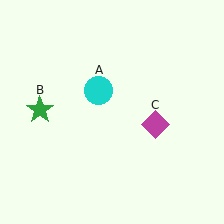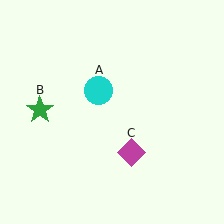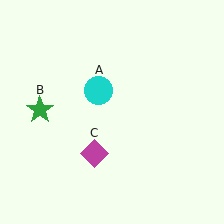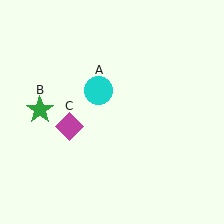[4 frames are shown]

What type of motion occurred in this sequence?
The magenta diamond (object C) rotated clockwise around the center of the scene.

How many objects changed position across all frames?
1 object changed position: magenta diamond (object C).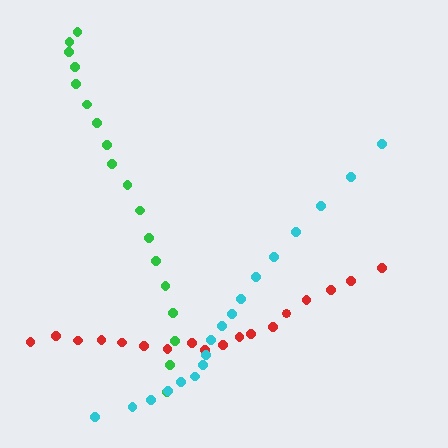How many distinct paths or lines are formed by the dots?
There are 3 distinct paths.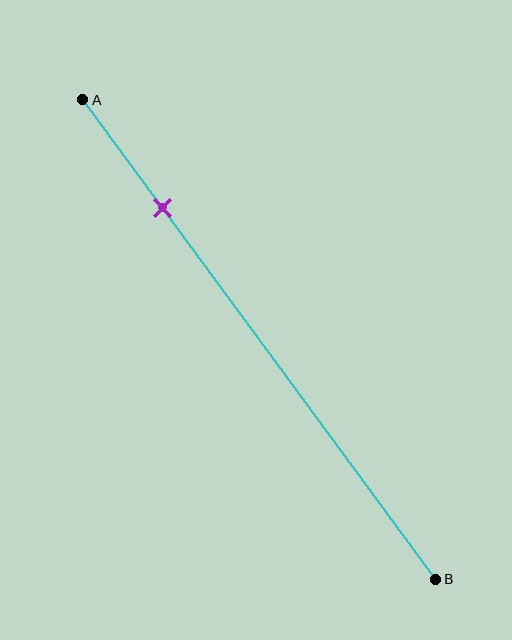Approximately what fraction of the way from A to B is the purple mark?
The purple mark is approximately 25% of the way from A to B.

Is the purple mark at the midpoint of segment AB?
No, the mark is at about 25% from A, not at the 50% midpoint.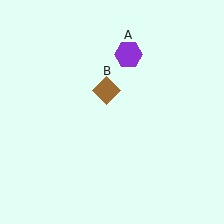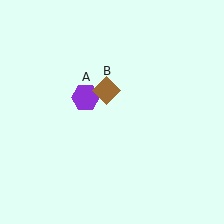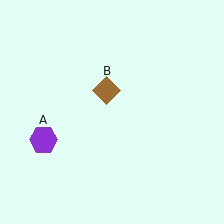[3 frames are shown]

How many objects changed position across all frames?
1 object changed position: purple hexagon (object A).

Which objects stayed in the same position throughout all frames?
Brown diamond (object B) remained stationary.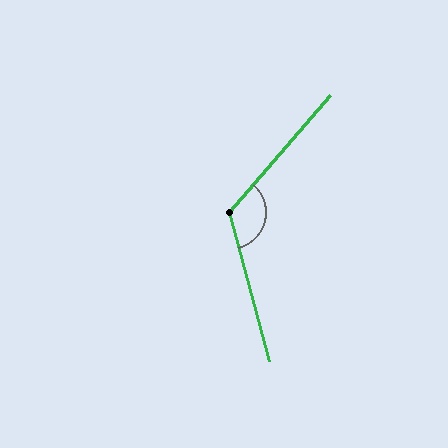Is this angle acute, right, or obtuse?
It is obtuse.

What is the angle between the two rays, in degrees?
Approximately 124 degrees.